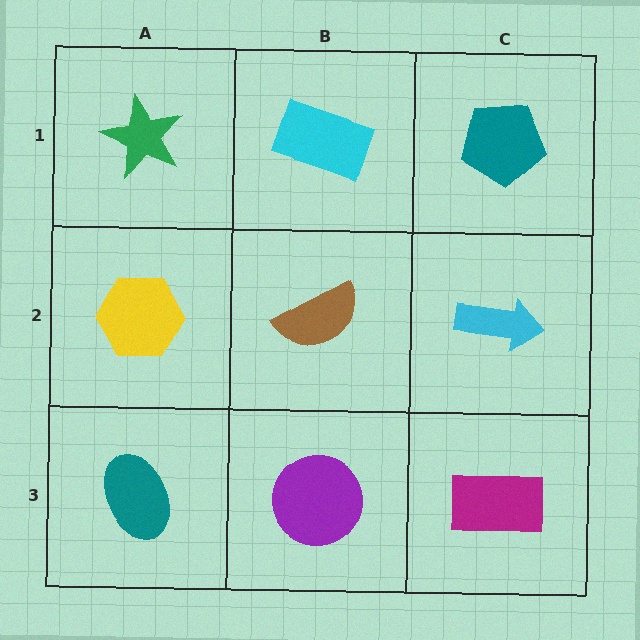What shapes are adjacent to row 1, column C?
A cyan arrow (row 2, column C), a cyan rectangle (row 1, column B).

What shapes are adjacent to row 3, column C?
A cyan arrow (row 2, column C), a purple circle (row 3, column B).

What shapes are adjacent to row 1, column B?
A brown semicircle (row 2, column B), a green star (row 1, column A), a teal pentagon (row 1, column C).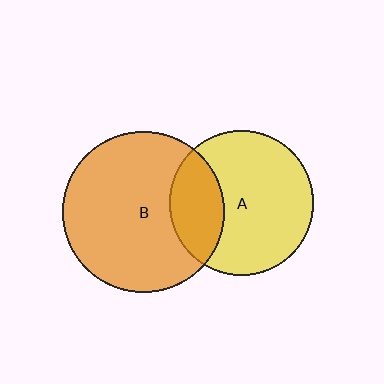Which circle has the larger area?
Circle B (orange).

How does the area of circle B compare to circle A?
Approximately 1.3 times.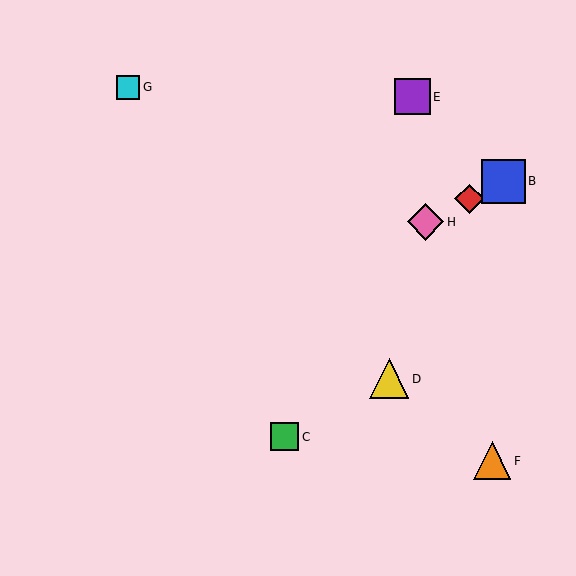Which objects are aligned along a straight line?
Objects A, B, H are aligned along a straight line.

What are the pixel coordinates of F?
Object F is at (492, 461).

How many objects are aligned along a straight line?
3 objects (A, B, H) are aligned along a straight line.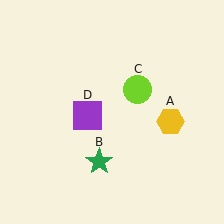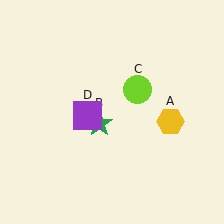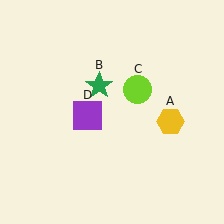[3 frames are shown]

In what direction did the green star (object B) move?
The green star (object B) moved up.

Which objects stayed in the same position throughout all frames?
Yellow hexagon (object A) and lime circle (object C) and purple square (object D) remained stationary.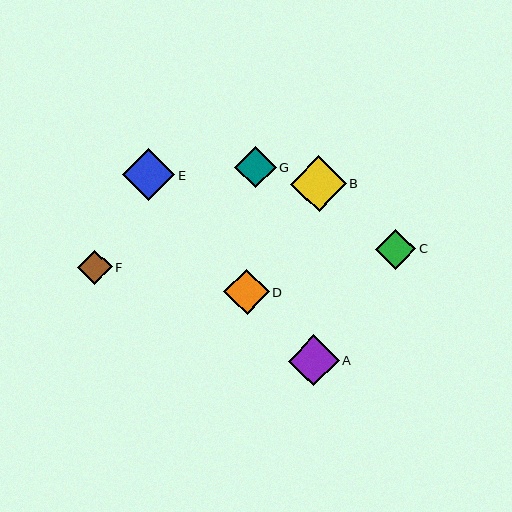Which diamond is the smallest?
Diamond F is the smallest with a size of approximately 34 pixels.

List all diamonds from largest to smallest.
From largest to smallest: B, E, A, D, G, C, F.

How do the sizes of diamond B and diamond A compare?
Diamond B and diamond A are approximately the same size.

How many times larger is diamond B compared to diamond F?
Diamond B is approximately 1.6 times the size of diamond F.